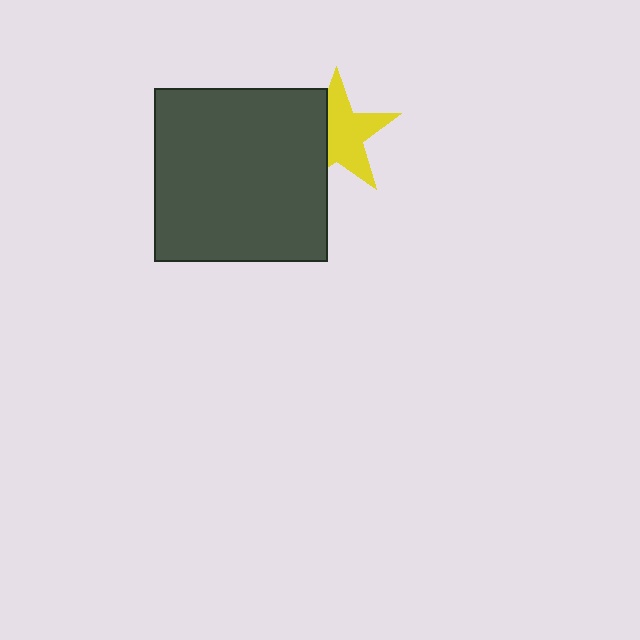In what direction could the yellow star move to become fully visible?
The yellow star could move right. That would shift it out from behind the dark gray square entirely.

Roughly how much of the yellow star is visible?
About half of it is visible (roughly 64%).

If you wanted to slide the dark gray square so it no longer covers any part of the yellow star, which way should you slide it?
Slide it left — that is the most direct way to separate the two shapes.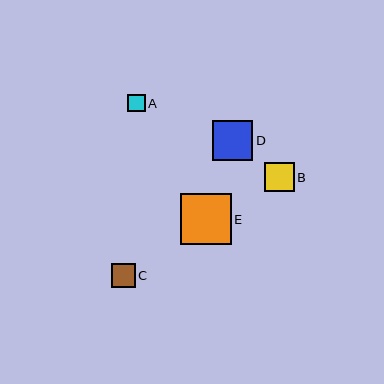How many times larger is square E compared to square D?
Square E is approximately 1.3 times the size of square D.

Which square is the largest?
Square E is the largest with a size of approximately 50 pixels.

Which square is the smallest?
Square A is the smallest with a size of approximately 18 pixels.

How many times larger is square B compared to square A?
Square B is approximately 1.7 times the size of square A.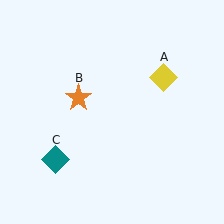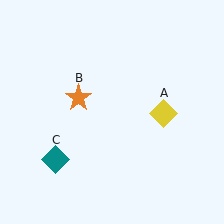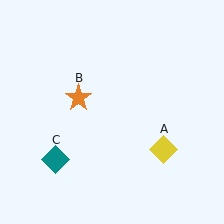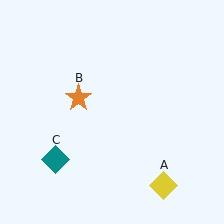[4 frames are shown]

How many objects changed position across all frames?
1 object changed position: yellow diamond (object A).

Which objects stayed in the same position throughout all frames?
Orange star (object B) and teal diamond (object C) remained stationary.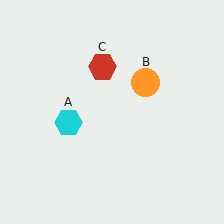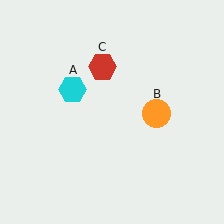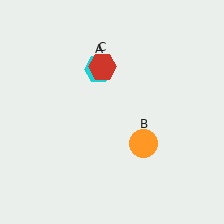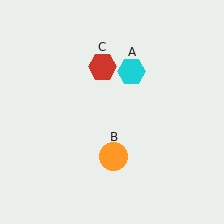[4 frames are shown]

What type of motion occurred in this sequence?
The cyan hexagon (object A), orange circle (object B) rotated clockwise around the center of the scene.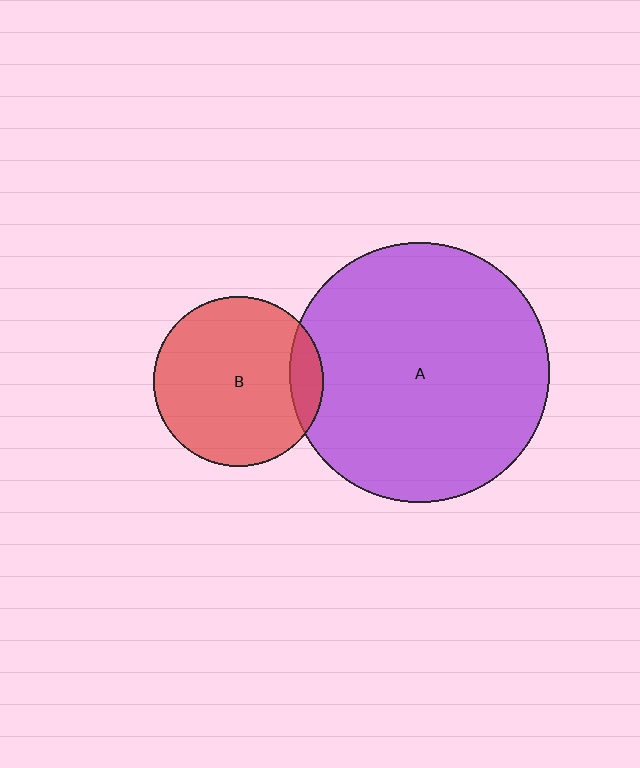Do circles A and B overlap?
Yes.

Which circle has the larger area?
Circle A (purple).